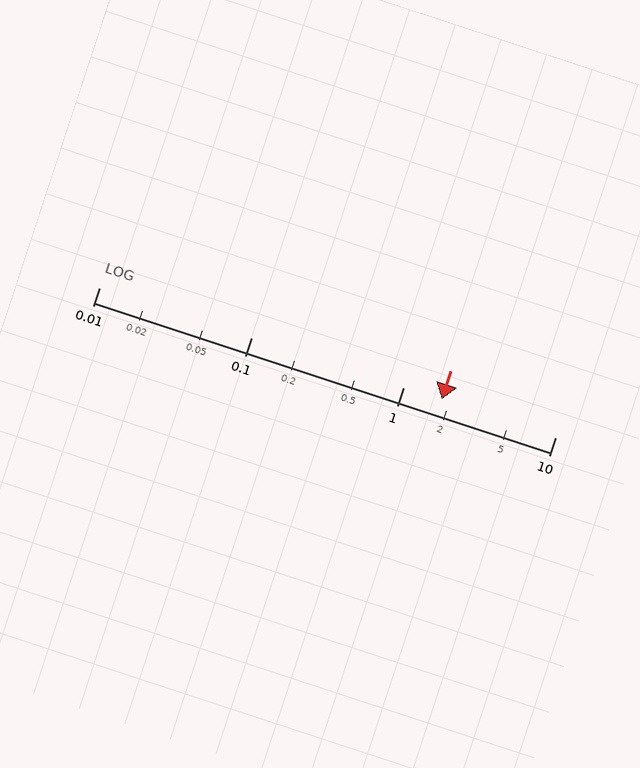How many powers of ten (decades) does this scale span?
The scale spans 3 decades, from 0.01 to 10.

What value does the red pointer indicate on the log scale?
The pointer indicates approximately 1.8.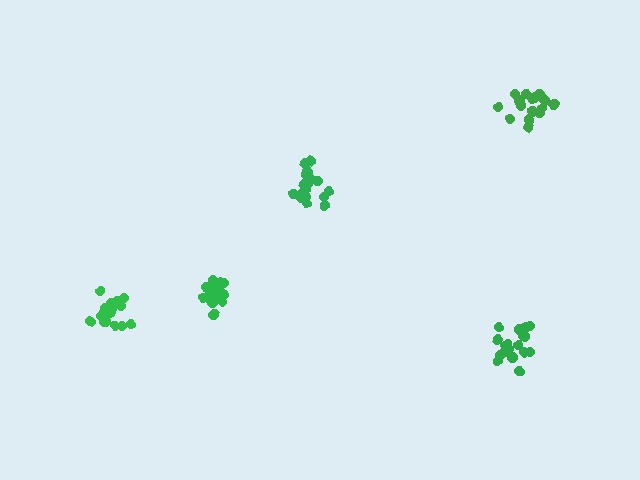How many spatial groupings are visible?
There are 5 spatial groupings.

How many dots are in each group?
Group 1: 19 dots, Group 2: 18 dots, Group 3: 18 dots, Group 4: 19 dots, Group 5: 18 dots (92 total).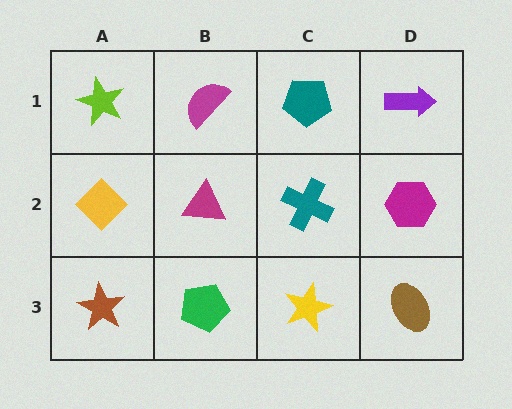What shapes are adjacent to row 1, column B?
A magenta triangle (row 2, column B), a lime star (row 1, column A), a teal pentagon (row 1, column C).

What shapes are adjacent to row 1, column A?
A yellow diamond (row 2, column A), a magenta semicircle (row 1, column B).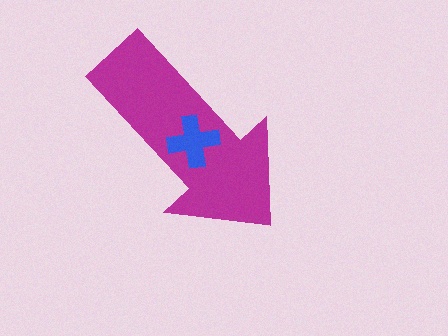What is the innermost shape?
The blue cross.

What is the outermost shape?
The magenta arrow.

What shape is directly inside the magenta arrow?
The blue cross.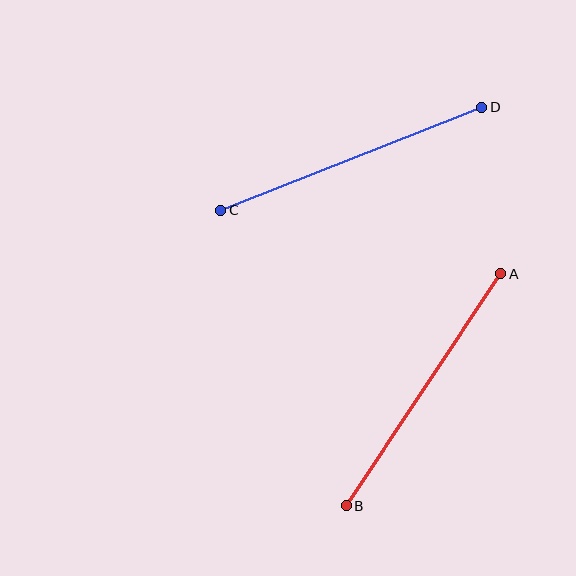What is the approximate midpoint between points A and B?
The midpoint is at approximately (424, 390) pixels.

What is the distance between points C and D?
The distance is approximately 281 pixels.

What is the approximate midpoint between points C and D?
The midpoint is at approximately (351, 159) pixels.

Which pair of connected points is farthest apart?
Points C and D are farthest apart.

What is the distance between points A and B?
The distance is approximately 279 pixels.